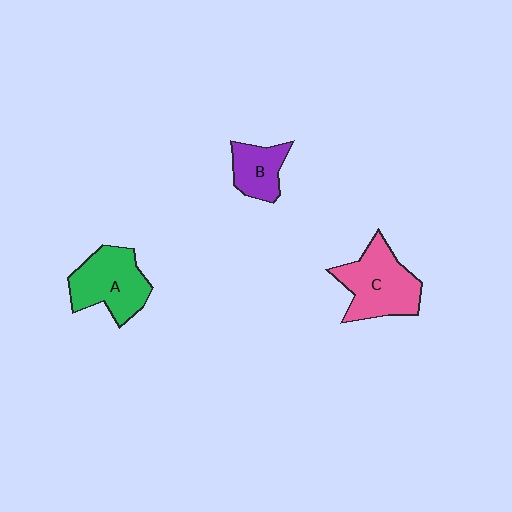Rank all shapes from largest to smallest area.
From largest to smallest: C (pink), A (green), B (purple).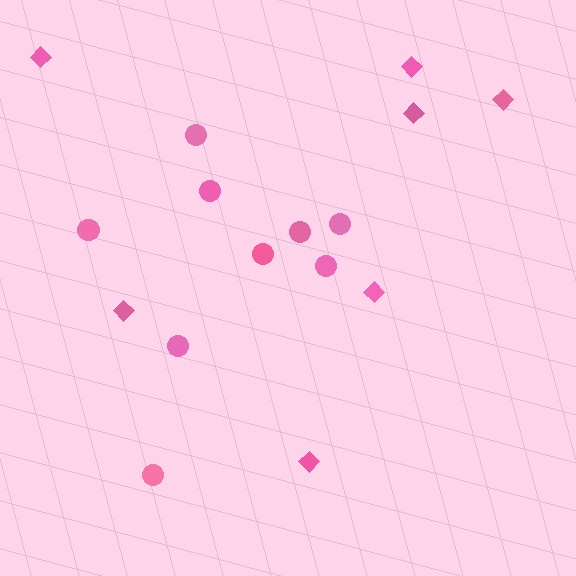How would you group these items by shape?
There are 2 groups: one group of diamonds (7) and one group of circles (9).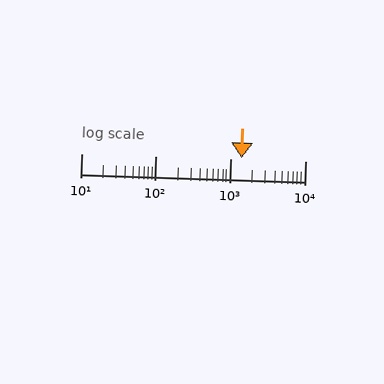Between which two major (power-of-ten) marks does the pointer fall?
The pointer is between 1000 and 10000.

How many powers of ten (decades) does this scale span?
The scale spans 3 decades, from 10 to 10000.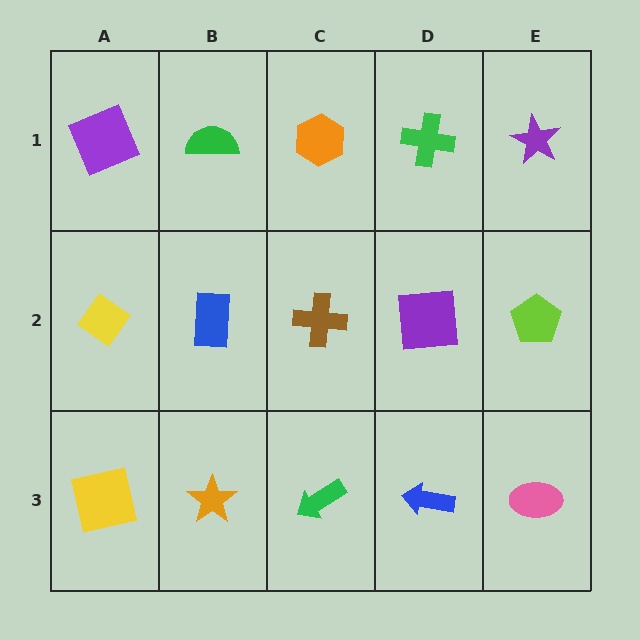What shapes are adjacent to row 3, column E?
A lime pentagon (row 2, column E), a blue arrow (row 3, column D).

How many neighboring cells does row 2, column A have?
3.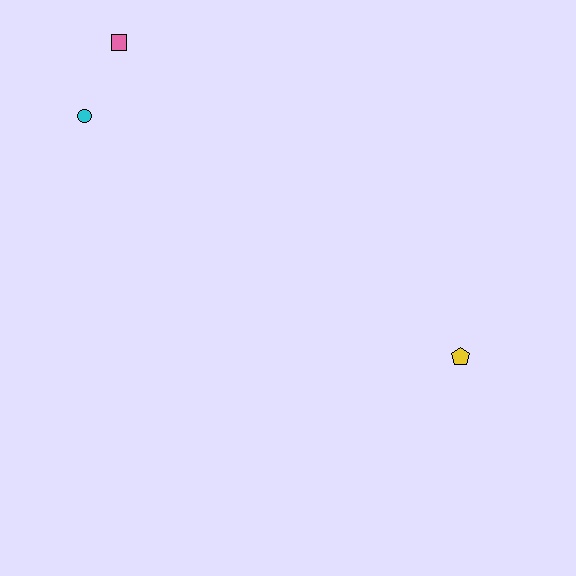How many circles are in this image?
There is 1 circle.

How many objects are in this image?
There are 3 objects.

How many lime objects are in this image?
There are no lime objects.